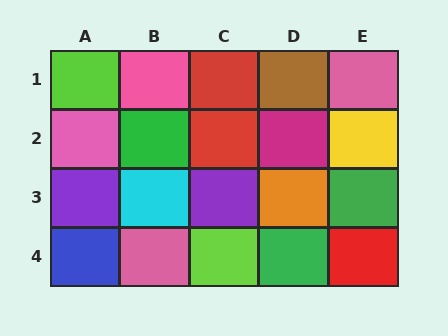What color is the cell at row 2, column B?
Green.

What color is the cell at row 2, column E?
Yellow.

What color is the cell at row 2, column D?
Magenta.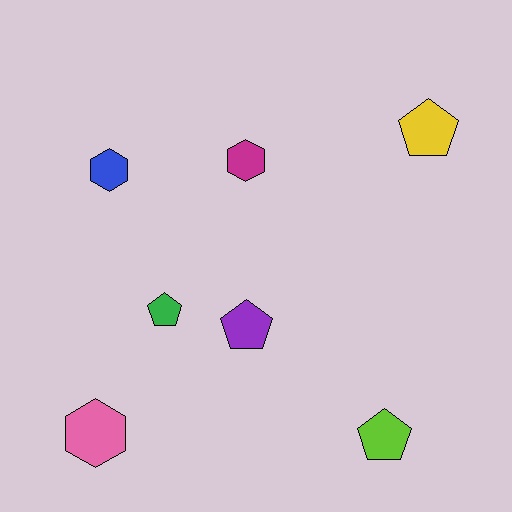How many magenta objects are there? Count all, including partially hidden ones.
There is 1 magenta object.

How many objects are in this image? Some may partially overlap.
There are 7 objects.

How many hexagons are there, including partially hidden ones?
There are 3 hexagons.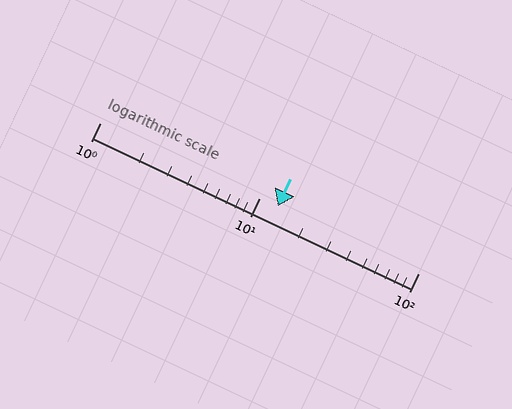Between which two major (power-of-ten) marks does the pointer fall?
The pointer is between 10 and 100.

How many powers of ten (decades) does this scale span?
The scale spans 2 decades, from 1 to 100.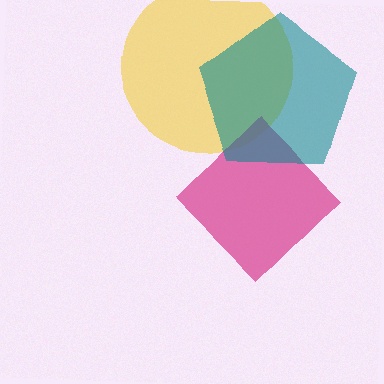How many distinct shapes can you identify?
There are 3 distinct shapes: a yellow circle, a magenta diamond, a teal pentagon.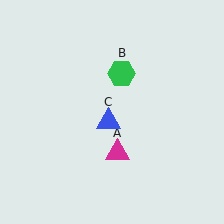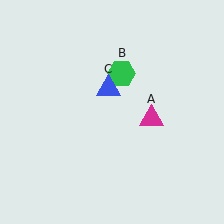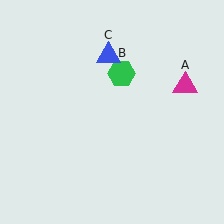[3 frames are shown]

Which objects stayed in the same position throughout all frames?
Green hexagon (object B) remained stationary.